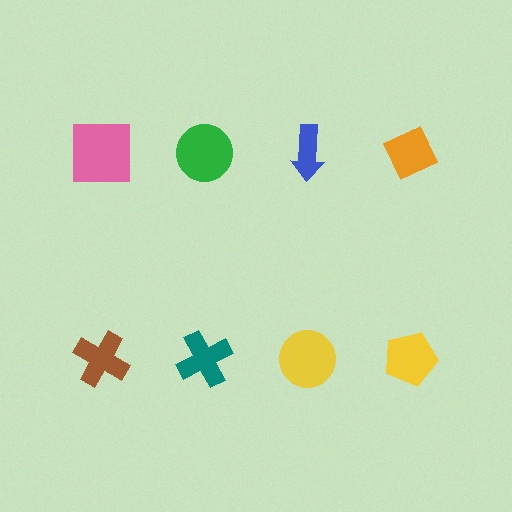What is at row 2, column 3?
A yellow circle.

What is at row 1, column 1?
A pink square.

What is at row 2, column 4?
A yellow pentagon.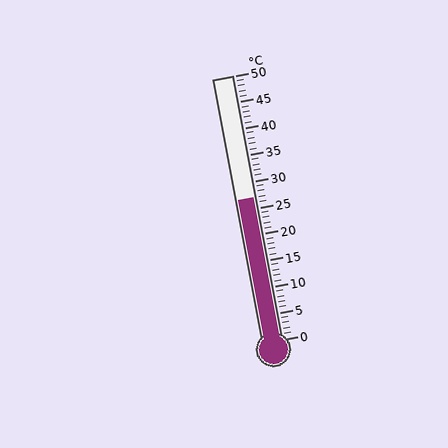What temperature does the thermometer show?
The thermometer shows approximately 27°C.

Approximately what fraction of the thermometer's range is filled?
The thermometer is filled to approximately 55% of its range.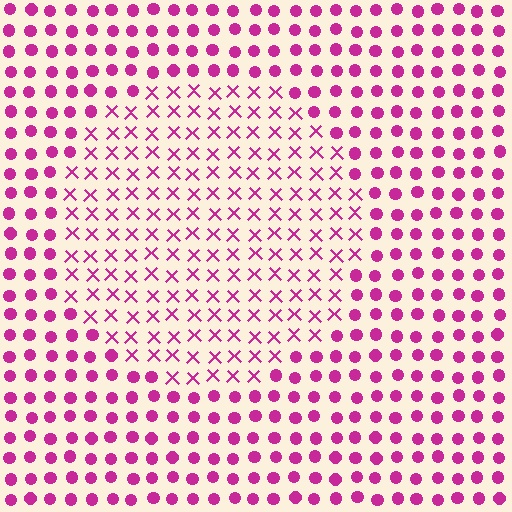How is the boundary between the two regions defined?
The boundary is defined by a change in element shape: X marks inside vs. circles outside. All elements share the same color and spacing.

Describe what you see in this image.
The image is filled with small magenta elements arranged in a uniform grid. A circle-shaped region contains X marks, while the surrounding area contains circles. The boundary is defined purely by the change in element shape.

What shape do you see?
I see a circle.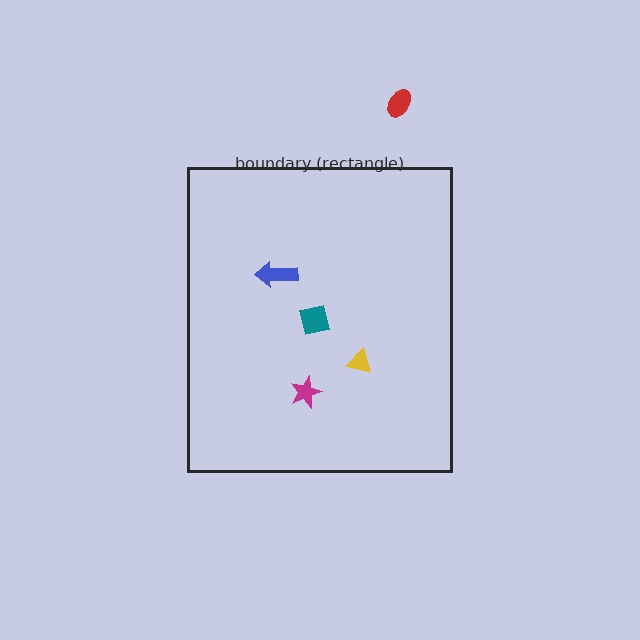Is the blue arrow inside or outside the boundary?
Inside.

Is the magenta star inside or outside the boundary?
Inside.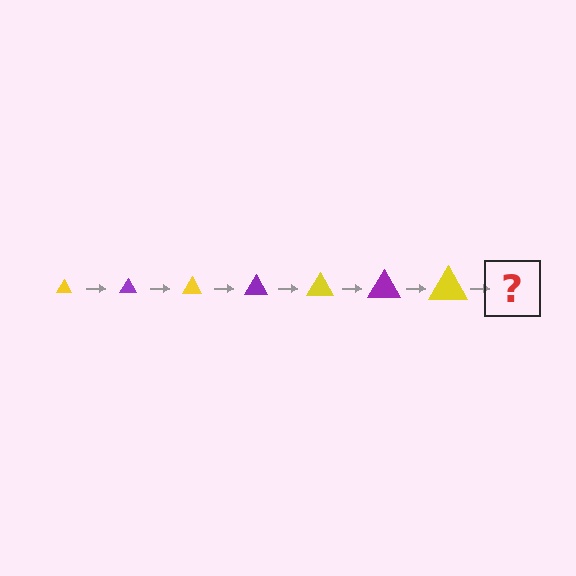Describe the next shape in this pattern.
It should be a purple triangle, larger than the previous one.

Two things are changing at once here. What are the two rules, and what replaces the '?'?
The two rules are that the triangle grows larger each step and the color cycles through yellow and purple. The '?' should be a purple triangle, larger than the previous one.